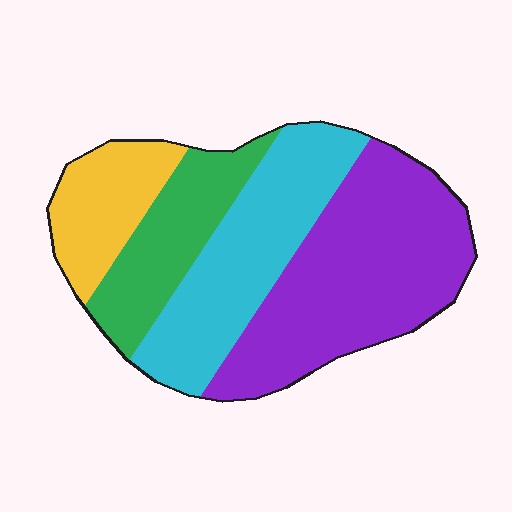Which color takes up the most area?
Purple, at roughly 40%.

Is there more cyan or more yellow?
Cyan.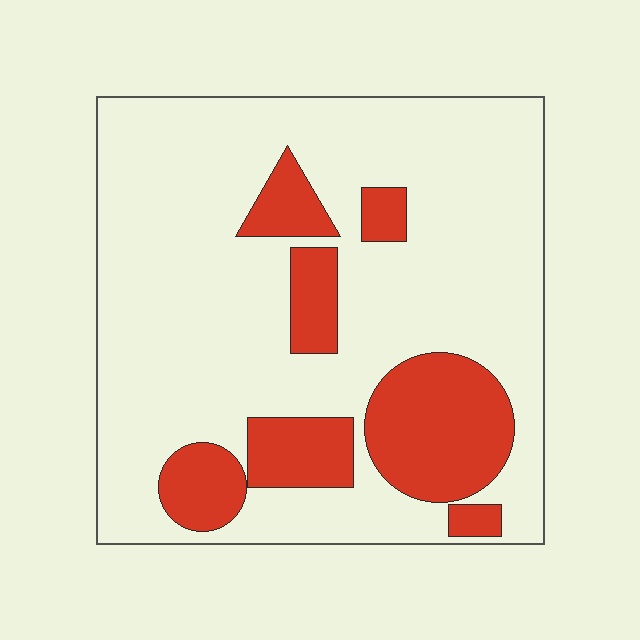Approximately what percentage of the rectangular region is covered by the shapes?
Approximately 25%.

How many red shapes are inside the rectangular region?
7.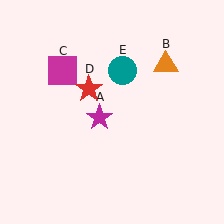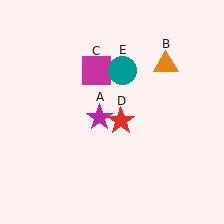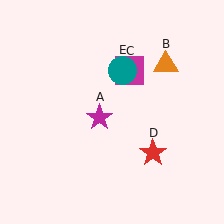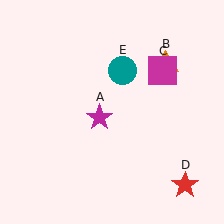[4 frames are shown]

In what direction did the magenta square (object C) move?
The magenta square (object C) moved right.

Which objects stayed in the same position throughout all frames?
Magenta star (object A) and orange triangle (object B) and teal circle (object E) remained stationary.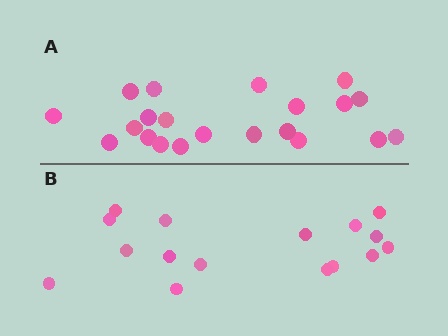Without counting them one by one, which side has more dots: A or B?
Region A (the top region) has more dots.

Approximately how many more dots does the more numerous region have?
Region A has about 5 more dots than region B.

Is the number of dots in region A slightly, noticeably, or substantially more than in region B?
Region A has noticeably more, but not dramatically so. The ratio is roughly 1.3 to 1.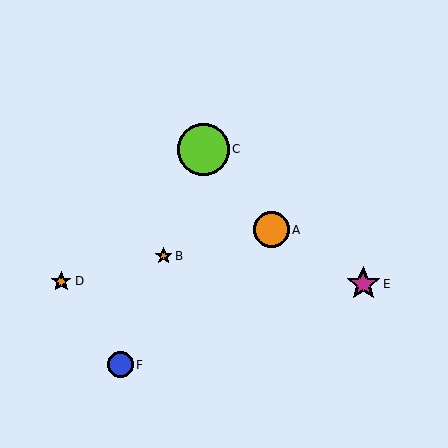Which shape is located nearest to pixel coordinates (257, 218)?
The orange circle (labeled A) at (272, 230) is nearest to that location.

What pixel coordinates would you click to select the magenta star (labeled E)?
Click at (363, 284) to select the magenta star E.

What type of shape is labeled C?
Shape C is a lime circle.